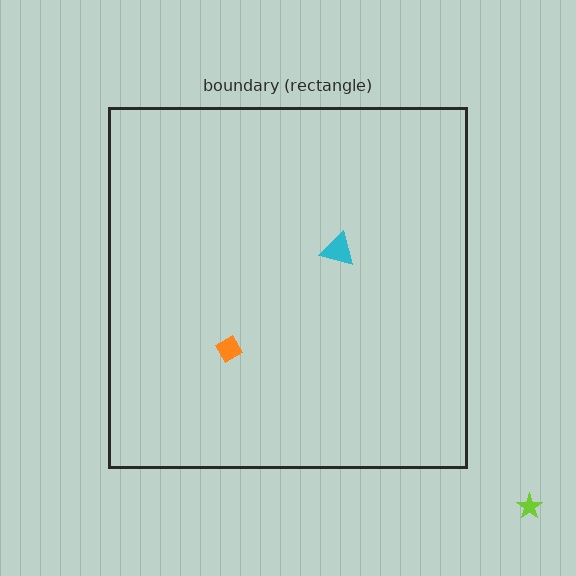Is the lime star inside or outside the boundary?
Outside.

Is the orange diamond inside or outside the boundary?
Inside.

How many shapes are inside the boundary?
2 inside, 1 outside.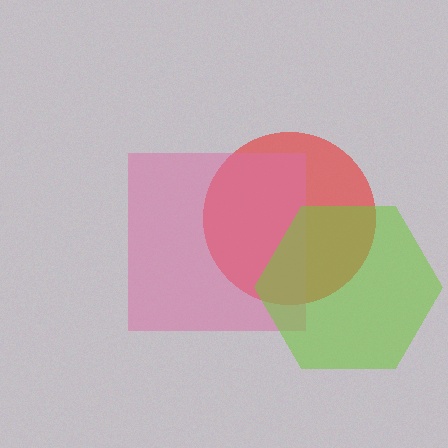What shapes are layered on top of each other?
The layered shapes are: a red circle, a pink square, a lime hexagon.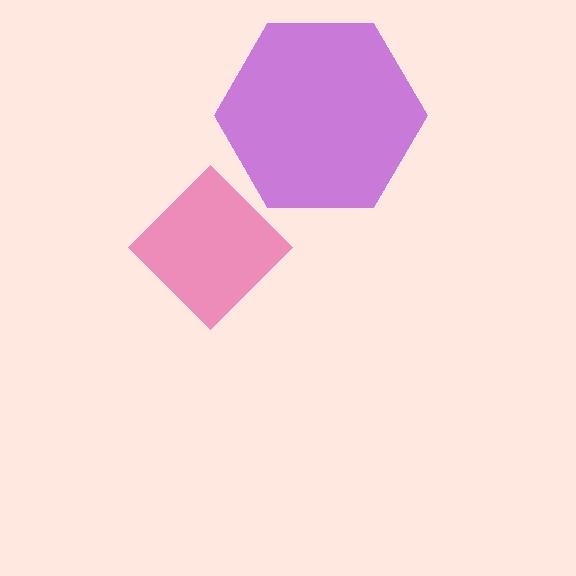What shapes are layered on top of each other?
The layered shapes are: a pink diamond, a purple hexagon.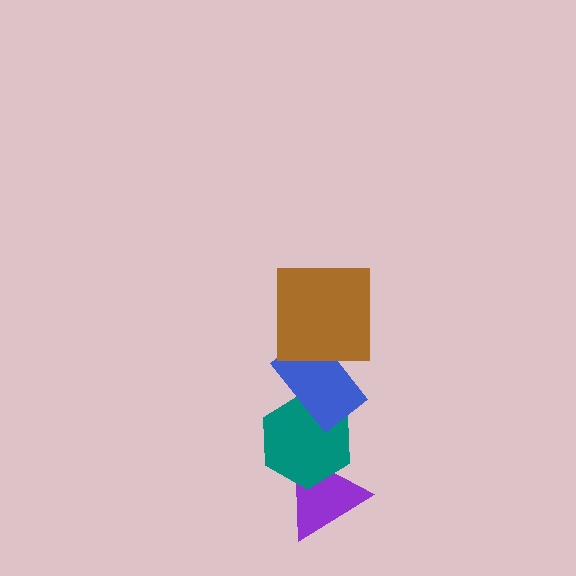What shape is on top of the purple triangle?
The teal hexagon is on top of the purple triangle.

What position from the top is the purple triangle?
The purple triangle is 4th from the top.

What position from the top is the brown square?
The brown square is 1st from the top.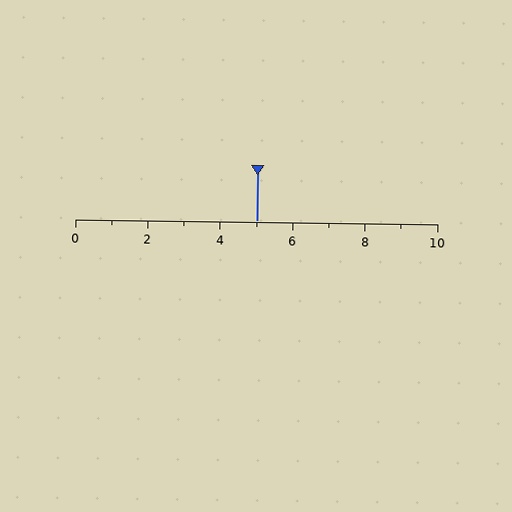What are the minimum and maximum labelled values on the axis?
The axis runs from 0 to 10.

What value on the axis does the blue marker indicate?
The marker indicates approximately 5.